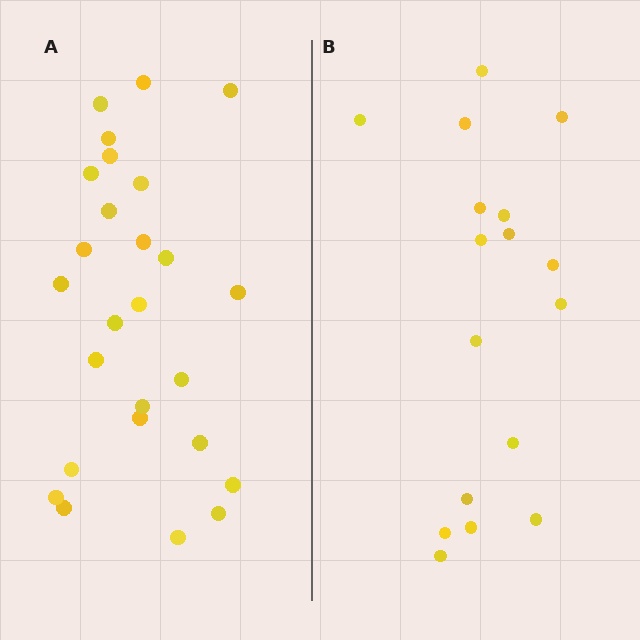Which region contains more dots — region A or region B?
Region A (the left region) has more dots.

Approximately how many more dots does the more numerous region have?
Region A has roughly 8 or so more dots than region B.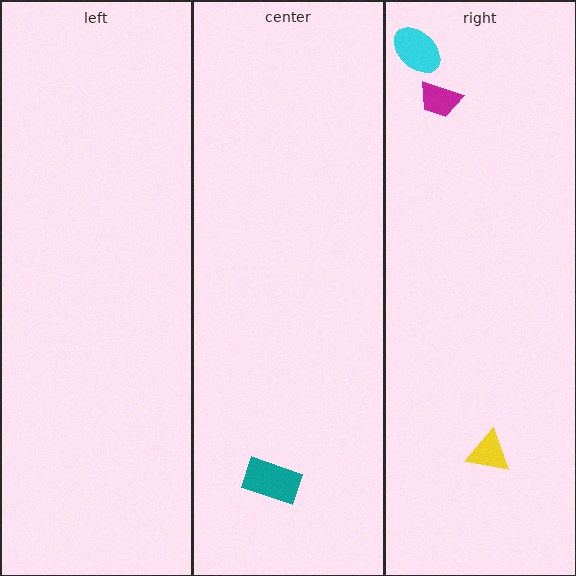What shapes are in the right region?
The cyan ellipse, the magenta trapezoid, the yellow triangle.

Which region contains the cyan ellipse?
The right region.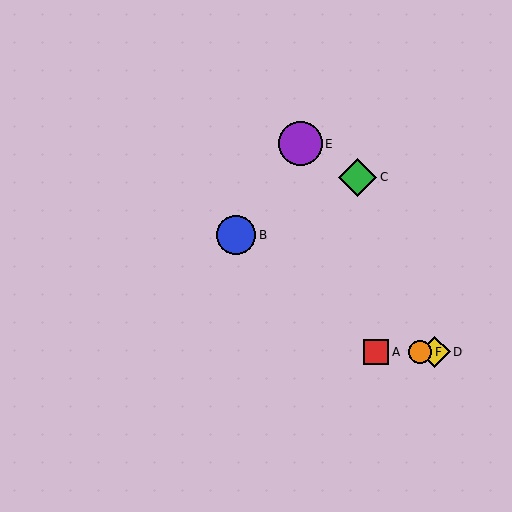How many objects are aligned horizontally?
3 objects (A, D, F) are aligned horizontally.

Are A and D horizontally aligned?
Yes, both are at y≈352.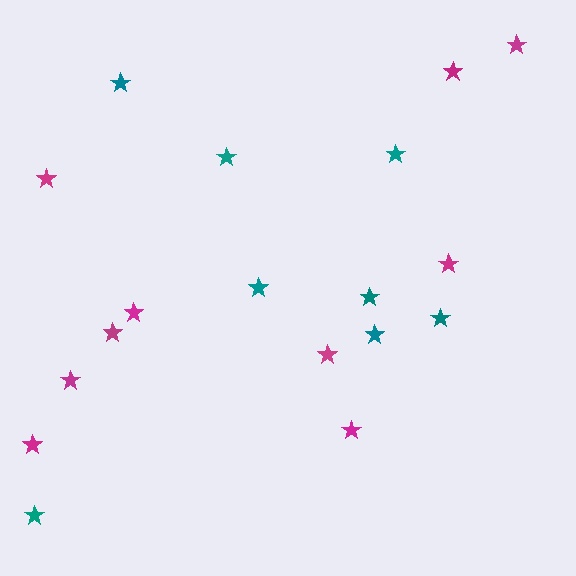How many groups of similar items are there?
There are 2 groups: one group of teal stars (8) and one group of magenta stars (10).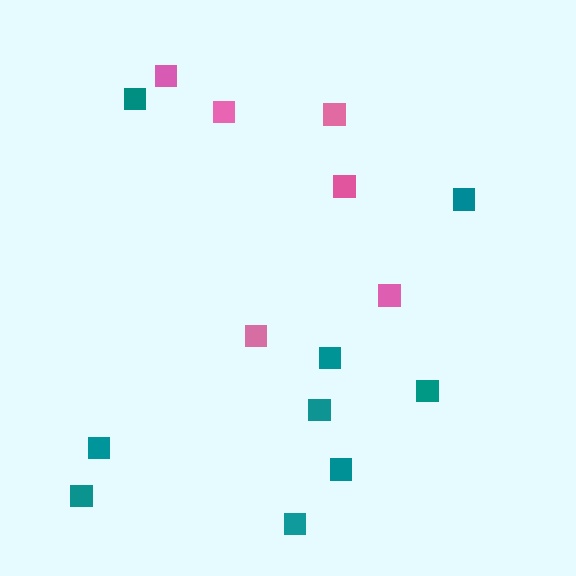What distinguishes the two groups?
There are 2 groups: one group of pink squares (6) and one group of teal squares (9).